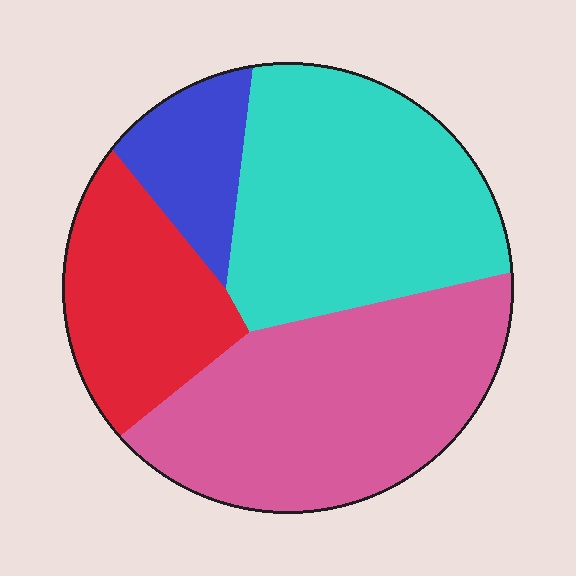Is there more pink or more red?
Pink.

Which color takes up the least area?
Blue, at roughly 10%.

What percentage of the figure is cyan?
Cyan takes up about one third (1/3) of the figure.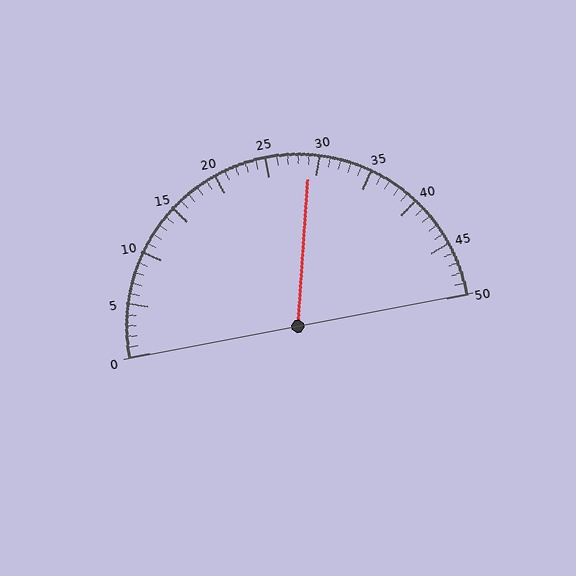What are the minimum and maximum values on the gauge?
The gauge ranges from 0 to 50.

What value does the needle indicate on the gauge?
The needle indicates approximately 29.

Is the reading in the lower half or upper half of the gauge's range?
The reading is in the upper half of the range (0 to 50).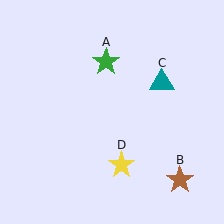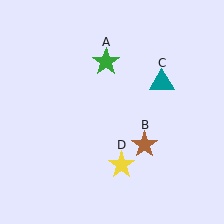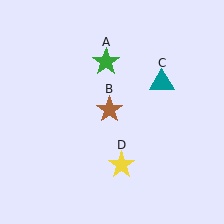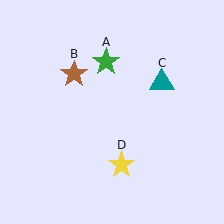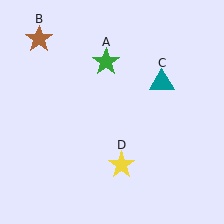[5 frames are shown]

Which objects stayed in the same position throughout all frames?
Green star (object A) and teal triangle (object C) and yellow star (object D) remained stationary.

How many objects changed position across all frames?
1 object changed position: brown star (object B).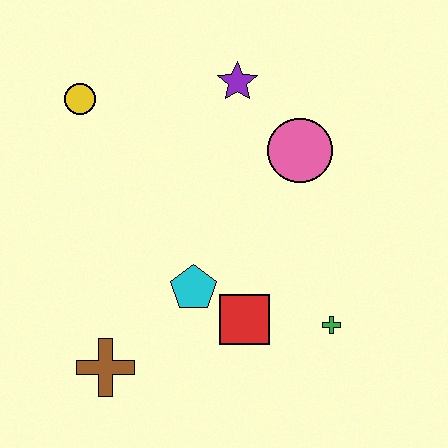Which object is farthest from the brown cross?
The purple star is farthest from the brown cross.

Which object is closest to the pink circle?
The purple star is closest to the pink circle.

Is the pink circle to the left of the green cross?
Yes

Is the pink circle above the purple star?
No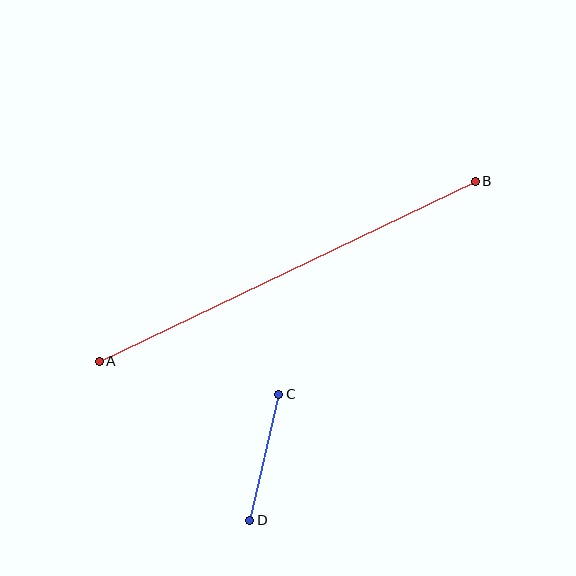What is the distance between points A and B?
The distance is approximately 417 pixels.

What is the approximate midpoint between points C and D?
The midpoint is at approximately (264, 457) pixels.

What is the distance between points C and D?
The distance is approximately 129 pixels.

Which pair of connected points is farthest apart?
Points A and B are farthest apart.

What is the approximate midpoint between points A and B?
The midpoint is at approximately (287, 271) pixels.